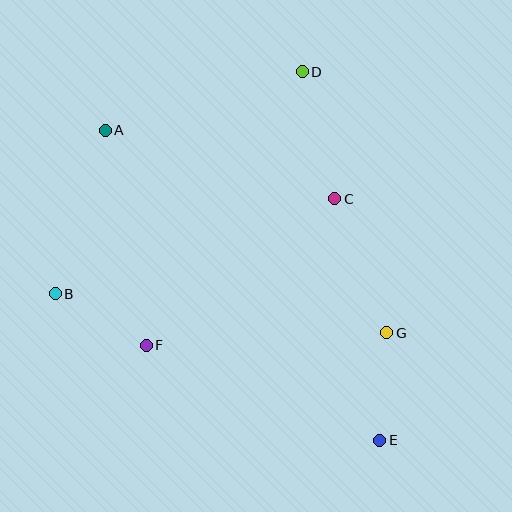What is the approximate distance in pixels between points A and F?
The distance between A and F is approximately 219 pixels.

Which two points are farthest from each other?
Points A and E are farthest from each other.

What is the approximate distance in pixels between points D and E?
The distance between D and E is approximately 377 pixels.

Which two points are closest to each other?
Points B and F are closest to each other.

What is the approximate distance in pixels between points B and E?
The distance between B and E is approximately 356 pixels.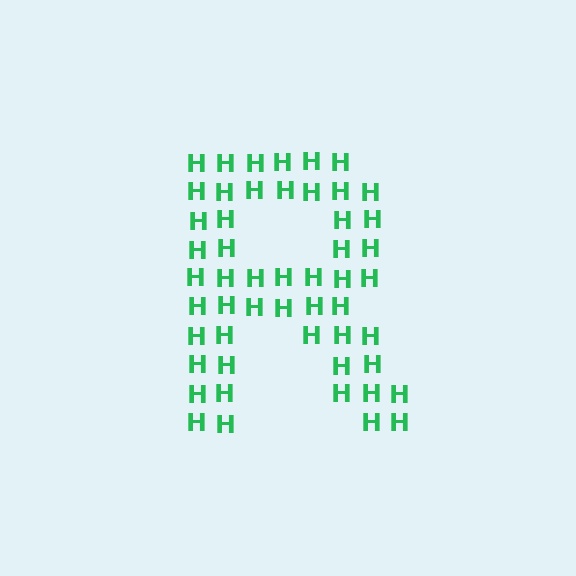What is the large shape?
The large shape is the letter R.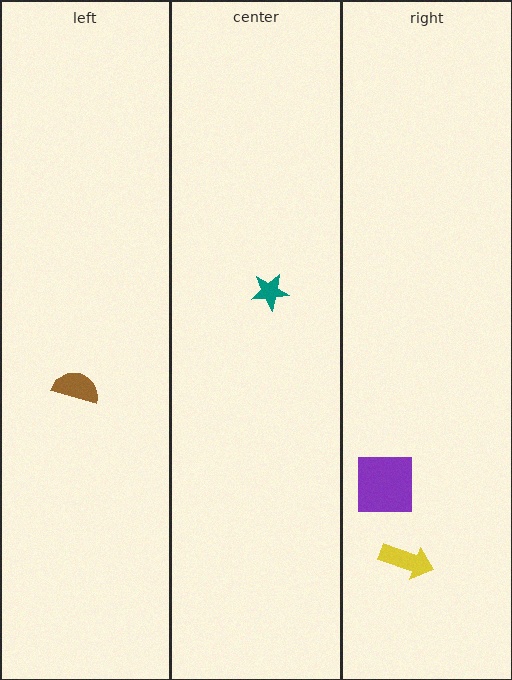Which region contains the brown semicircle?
The left region.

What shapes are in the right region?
The yellow arrow, the purple square.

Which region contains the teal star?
The center region.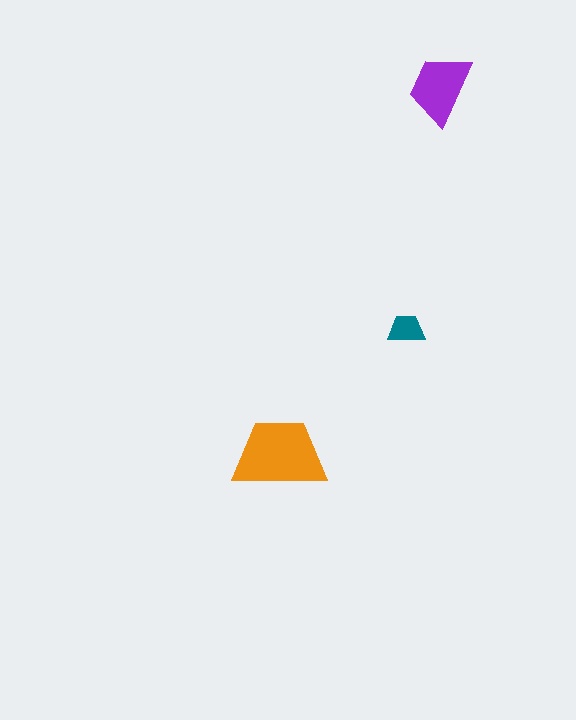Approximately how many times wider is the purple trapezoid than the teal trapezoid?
About 2 times wider.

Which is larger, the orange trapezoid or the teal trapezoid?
The orange one.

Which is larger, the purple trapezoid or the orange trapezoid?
The orange one.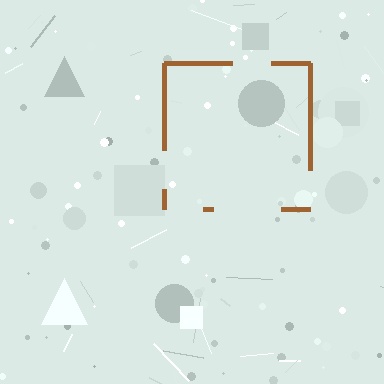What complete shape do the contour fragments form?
The contour fragments form a square.